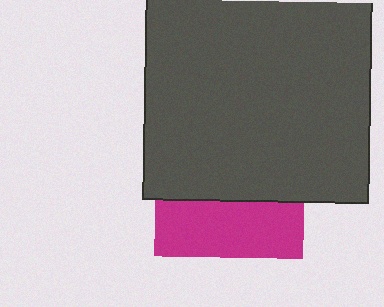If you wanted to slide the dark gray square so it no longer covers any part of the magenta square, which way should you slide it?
Slide it up — that is the most direct way to separate the two shapes.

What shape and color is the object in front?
The object in front is a dark gray square.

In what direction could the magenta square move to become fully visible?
The magenta square could move down. That would shift it out from behind the dark gray square entirely.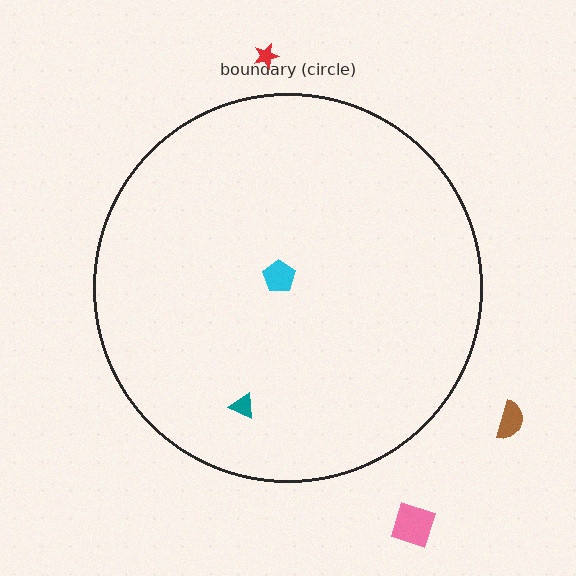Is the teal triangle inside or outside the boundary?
Inside.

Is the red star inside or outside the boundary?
Outside.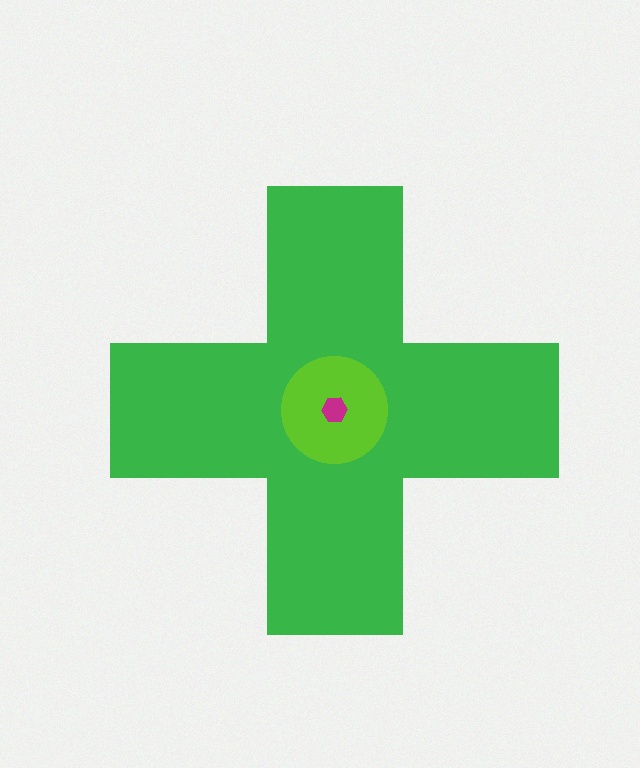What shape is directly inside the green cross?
The lime circle.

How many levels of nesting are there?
3.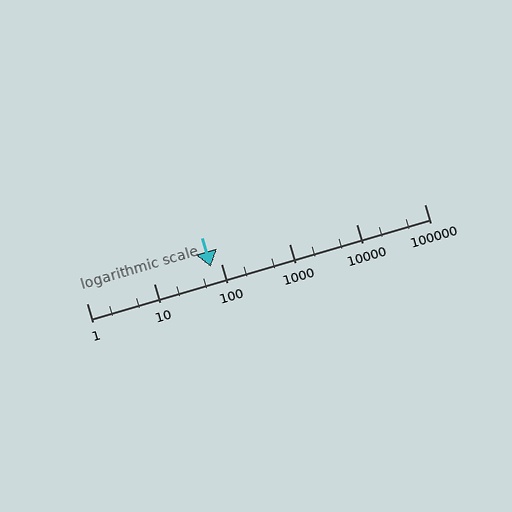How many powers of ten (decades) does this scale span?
The scale spans 5 decades, from 1 to 100000.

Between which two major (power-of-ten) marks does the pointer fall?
The pointer is between 10 and 100.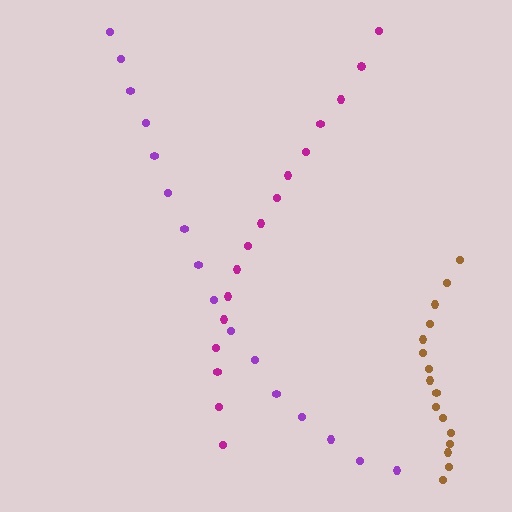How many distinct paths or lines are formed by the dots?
There are 3 distinct paths.